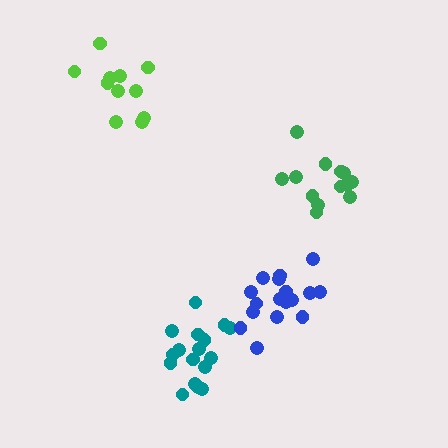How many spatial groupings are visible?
There are 4 spatial groupings.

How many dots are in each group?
Group 1: 17 dots, Group 2: 13 dots, Group 3: 11 dots, Group 4: 17 dots (58 total).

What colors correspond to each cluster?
The clusters are colored: teal, green, lime, blue.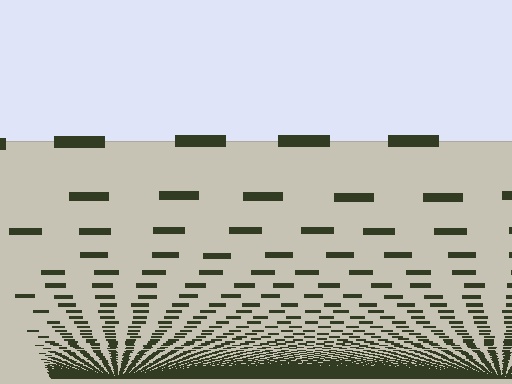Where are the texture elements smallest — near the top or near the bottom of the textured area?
Near the bottom.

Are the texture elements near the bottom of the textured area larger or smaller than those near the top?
Smaller. The gradient is inverted — elements near the bottom are smaller and denser.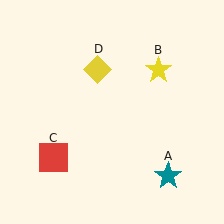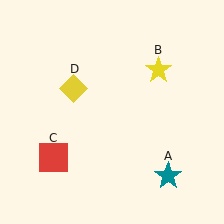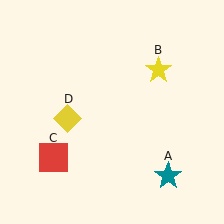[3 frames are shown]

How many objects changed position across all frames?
1 object changed position: yellow diamond (object D).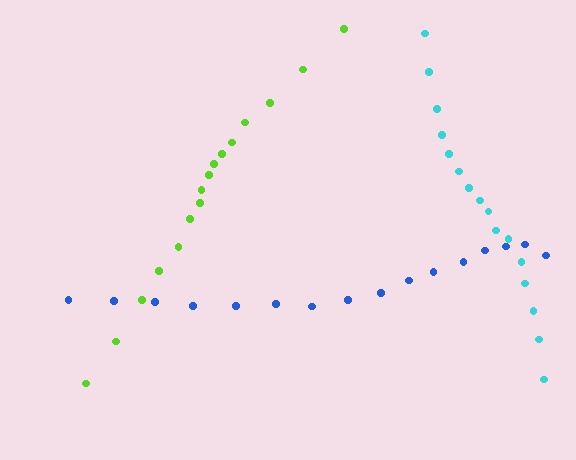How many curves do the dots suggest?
There are 3 distinct paths.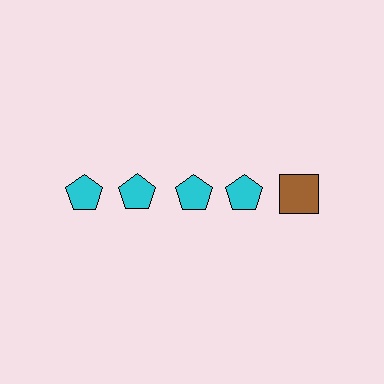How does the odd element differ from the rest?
It differs in both color (brown instead of cyan) and shape (square instead of pentagon).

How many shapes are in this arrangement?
There are 5 shapes arranged in a grid pattern.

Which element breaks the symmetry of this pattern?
The brown square in the top row, rightmost column breaks the symmetry. All other shapes are cyan pentagons.